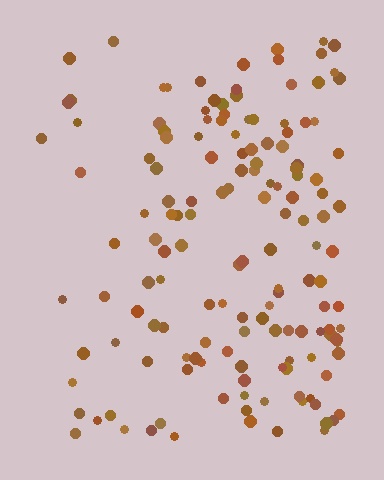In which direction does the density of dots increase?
From left to right, with the right side densest.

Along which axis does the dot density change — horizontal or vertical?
Horizontal.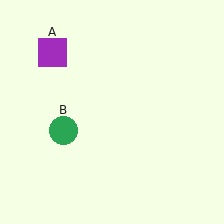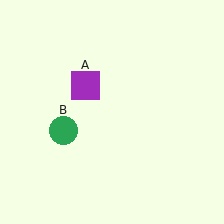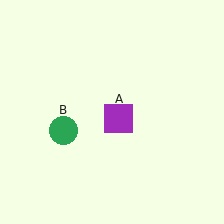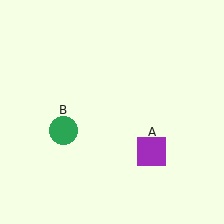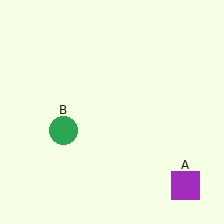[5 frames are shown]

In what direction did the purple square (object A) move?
The purple square (object A) moved down and to the right.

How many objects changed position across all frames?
1 object changed position: purple square (object A).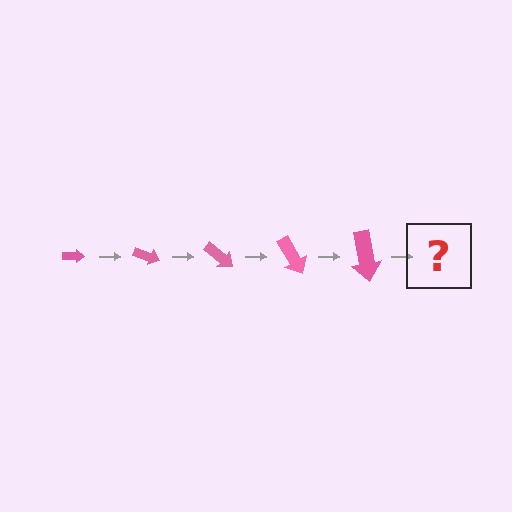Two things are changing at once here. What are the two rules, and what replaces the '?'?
The two rules are that the arrow grows larger each step and it rotates 20 degrees each step. The '?' should be an arrow, larger than the previous one and rotated 100 degrees from the start.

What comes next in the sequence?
The next element should be an arrow, larger than the previous one and rotated 100 degrees from the start.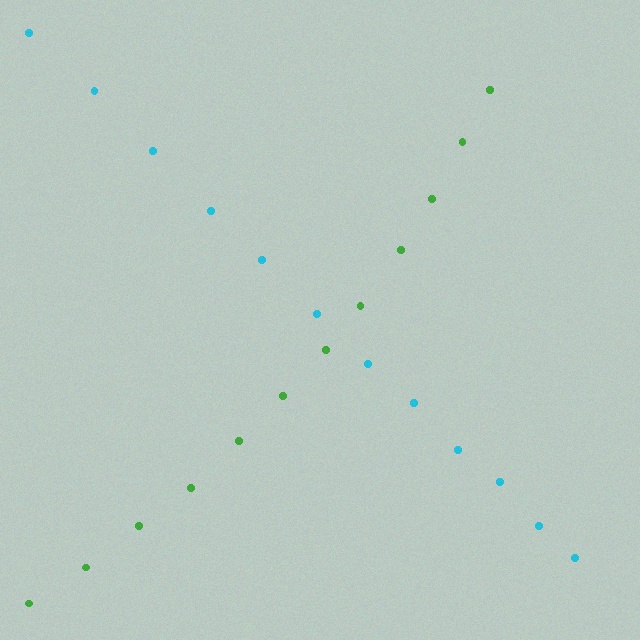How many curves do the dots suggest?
There are 2 distinct paths.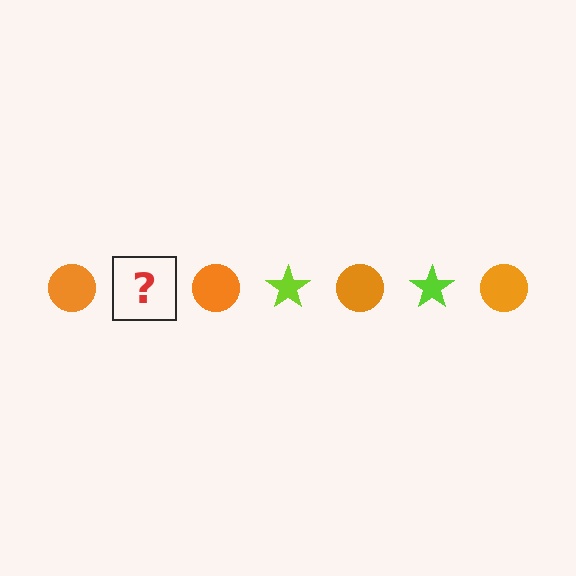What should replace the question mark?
The question mark should be replaced with a lime star.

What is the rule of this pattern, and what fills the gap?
The rule is that the pattern alternates between orange circle and lime star. The gap should be filled with a lime star.